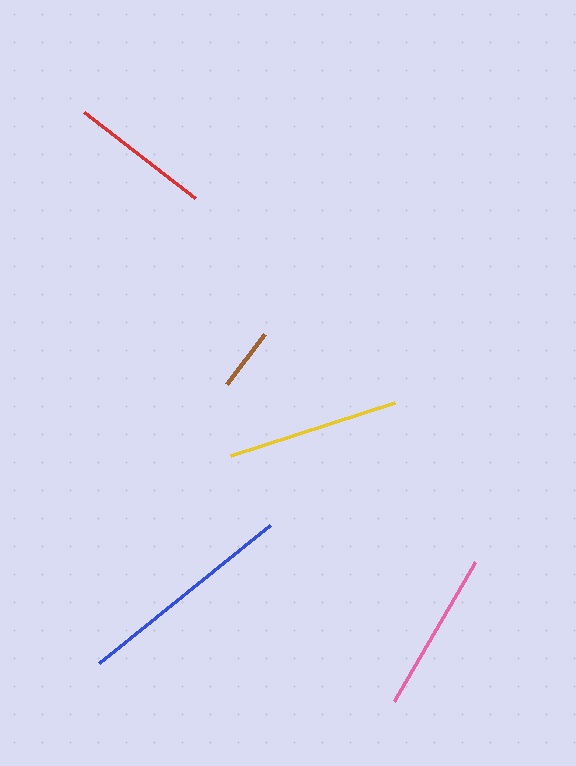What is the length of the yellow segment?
The yellow segment is approximately 172 pixels long.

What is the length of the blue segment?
The blue segment is approximately 219 pixels long.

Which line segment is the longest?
The blue line is the longest at approximately 219 pixels.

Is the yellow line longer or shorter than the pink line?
The yellow line is longer than the pink line.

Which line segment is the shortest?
The brown line is the shortest at approximately 64 pixels.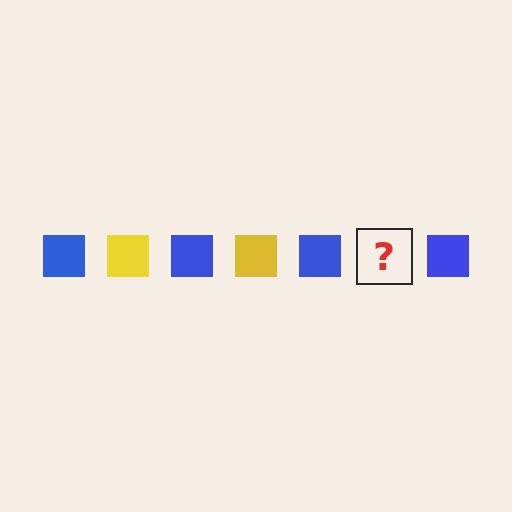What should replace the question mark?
The question mark should be replaced with a yellow square.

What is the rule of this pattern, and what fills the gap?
The rule is that the pattern cycles through blue, yellow squares. The gap should be filled with a yellow square.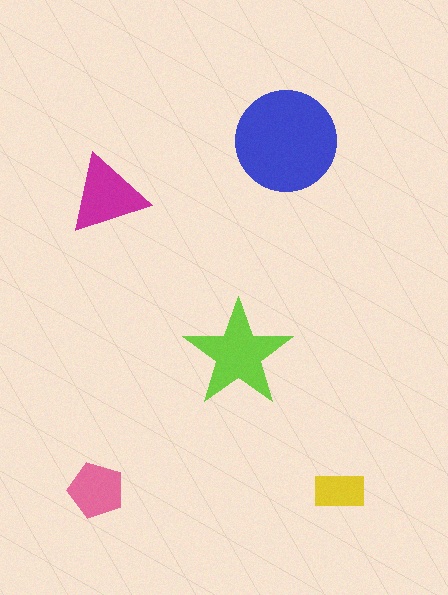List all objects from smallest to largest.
The yellow rectangle, the pink pentagon, the magenta triangle, the lime star, the blue circle.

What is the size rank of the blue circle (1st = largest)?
1st.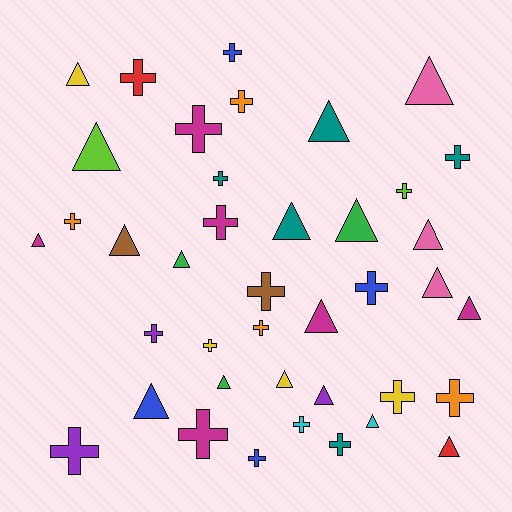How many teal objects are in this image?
There are 5 teal objects.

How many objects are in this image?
There are 40 objects.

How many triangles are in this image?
There are 19 triangles.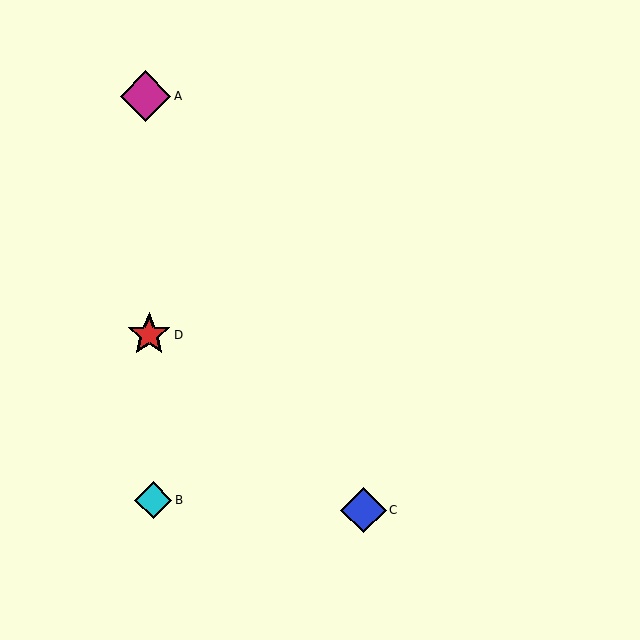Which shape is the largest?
The magenta diamond (labeled A) is the largest.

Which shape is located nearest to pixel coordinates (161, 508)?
The cyan diamond (labeled B) at (153, 500) is nearest to that location.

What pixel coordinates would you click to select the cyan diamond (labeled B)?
Click at (153, 500) to select the cyan diamond B.